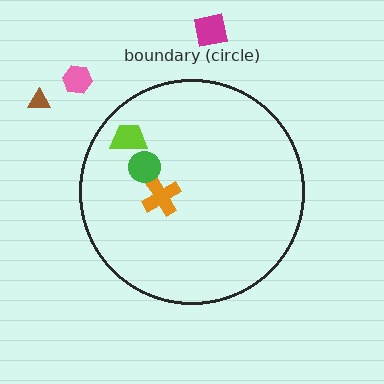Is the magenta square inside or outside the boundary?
Outside.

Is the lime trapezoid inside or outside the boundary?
Inside.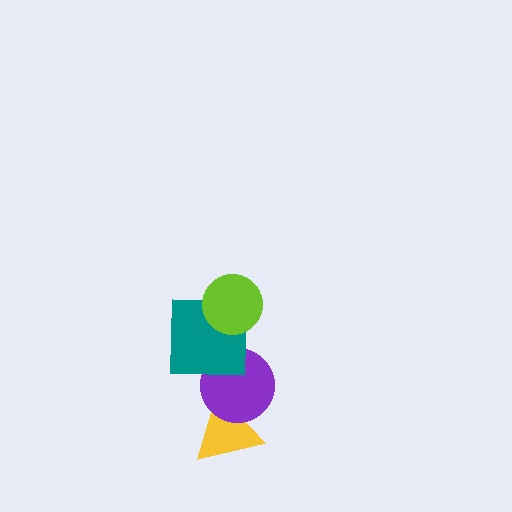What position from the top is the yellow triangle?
The yellow triangle is 4th from the top.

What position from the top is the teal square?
The teal square is 2nd from the top.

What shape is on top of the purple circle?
The teal square is on top of the purple circle.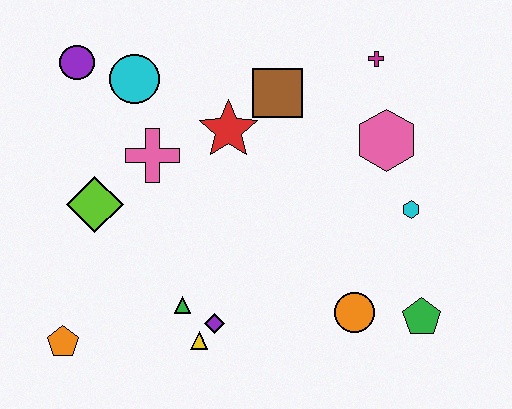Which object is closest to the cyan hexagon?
The pink hexagon is closest to the cyan hexagon.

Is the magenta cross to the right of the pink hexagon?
No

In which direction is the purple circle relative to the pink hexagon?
The purple circle is to the left of the pink hexagon.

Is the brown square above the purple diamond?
Yes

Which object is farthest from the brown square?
The orange pentagon is farthest from the brown square.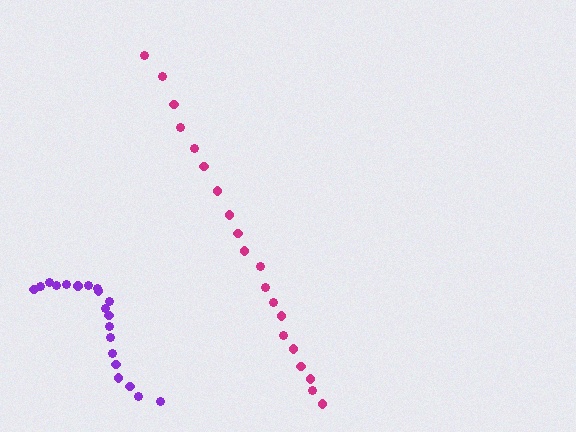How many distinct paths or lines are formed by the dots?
There are 2 distinct paths.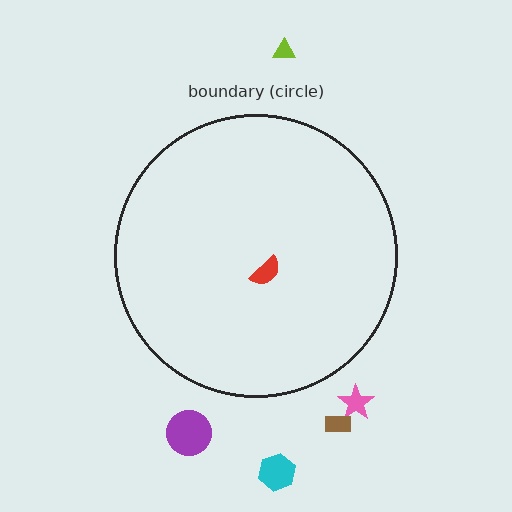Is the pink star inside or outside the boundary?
Outside.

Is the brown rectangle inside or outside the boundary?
Outside.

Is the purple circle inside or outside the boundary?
Outside.